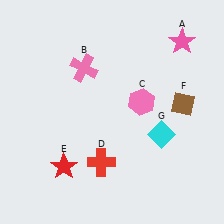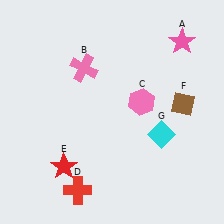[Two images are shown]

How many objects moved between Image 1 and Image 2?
1 object moved between the two images.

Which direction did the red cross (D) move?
The red cross (D) moved down.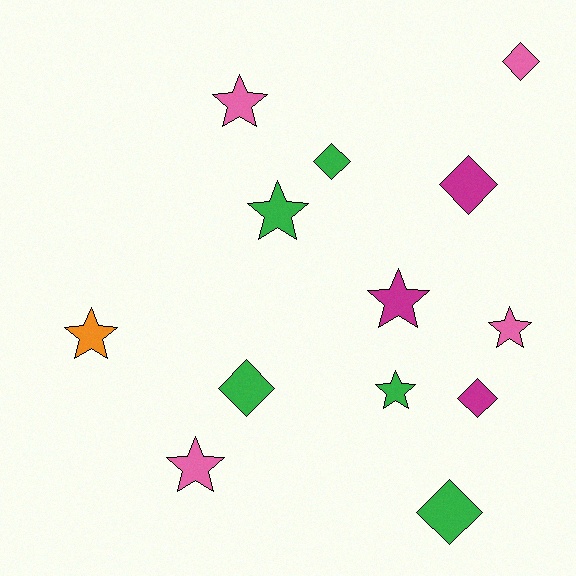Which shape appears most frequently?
Star, with 7 objects.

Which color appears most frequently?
Green, with 5 objects.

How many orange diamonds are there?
There are no orange diamonds.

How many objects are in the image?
There are 13 objects.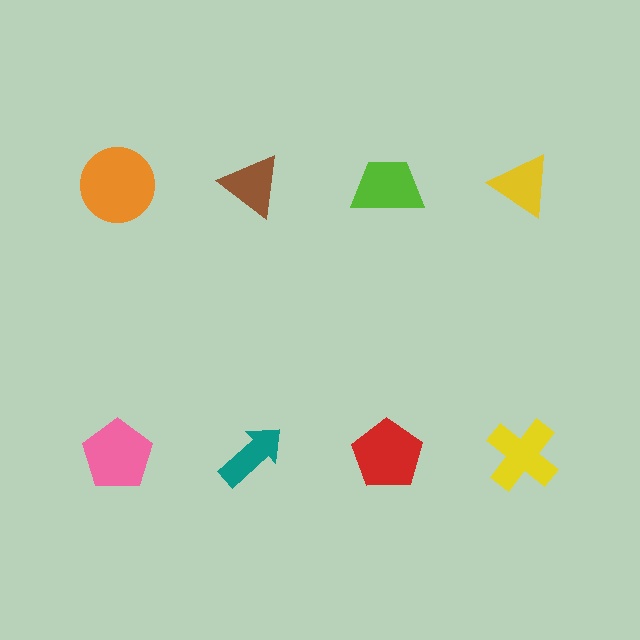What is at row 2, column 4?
A yellow cross.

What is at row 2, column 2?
A teal arrow.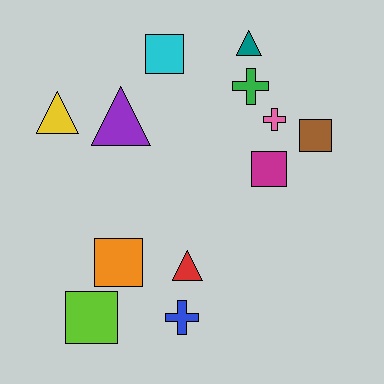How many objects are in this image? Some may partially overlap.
There are 12 objects.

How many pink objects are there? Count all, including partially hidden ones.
There is 1 pink object.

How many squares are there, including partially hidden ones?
There are 5 squares.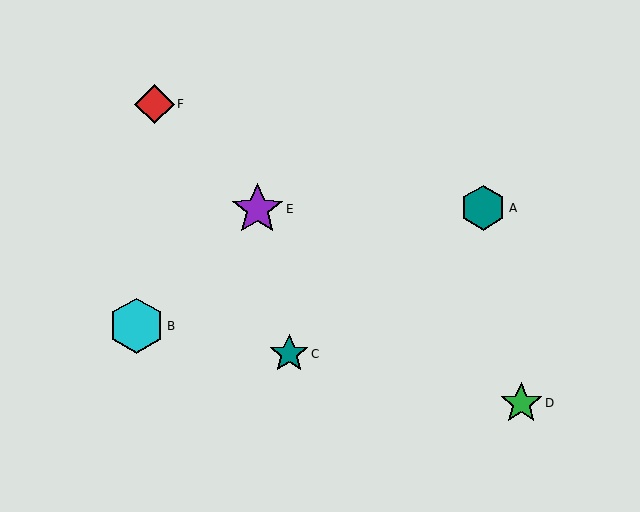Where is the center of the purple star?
The center of the purple star is at (257, 209).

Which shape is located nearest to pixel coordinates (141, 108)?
The red diamond (labeled F) at (155, 104) is nearest to that location.